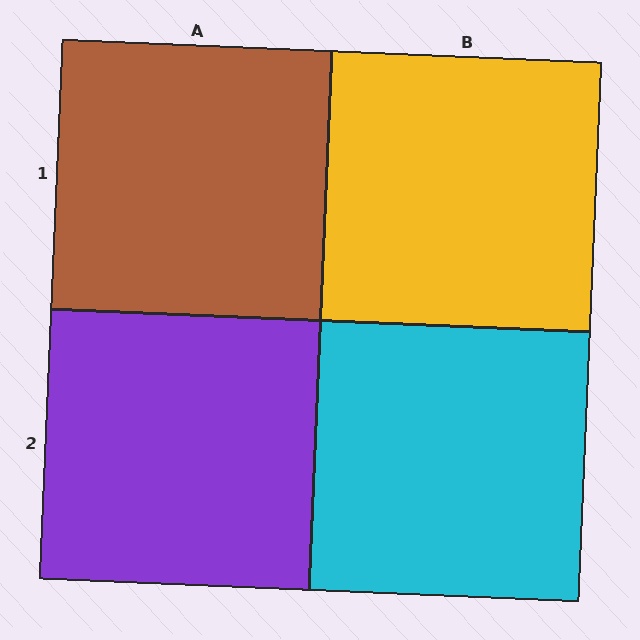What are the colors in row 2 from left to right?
Purple, cyan.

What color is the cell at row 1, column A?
Brown.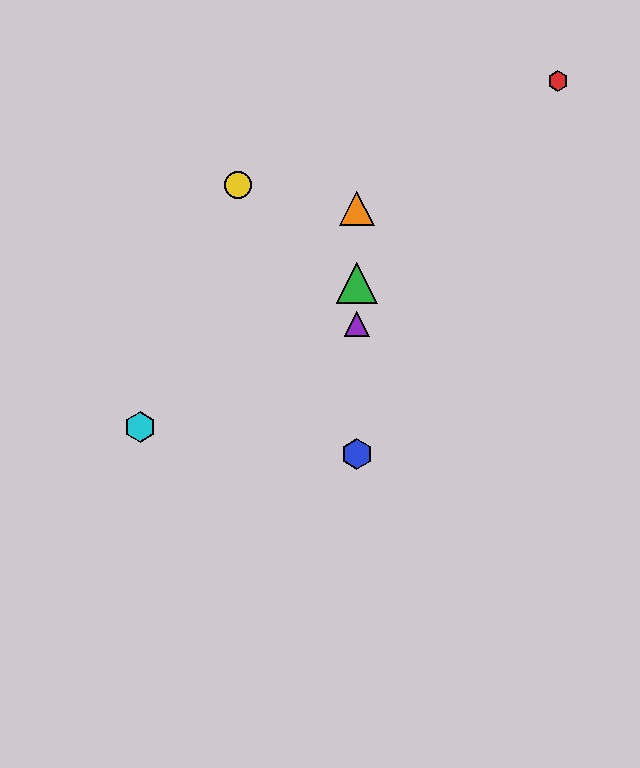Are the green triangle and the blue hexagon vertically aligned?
Yes, both are at x≈357.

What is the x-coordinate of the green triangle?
The green triangle is at x≈357.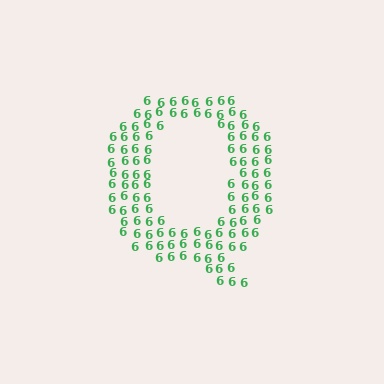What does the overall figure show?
The overall figure shows the letter Q.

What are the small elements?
The small elements are digit 6's.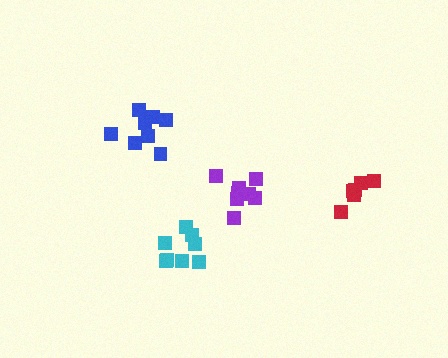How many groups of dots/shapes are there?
There are 4 groups.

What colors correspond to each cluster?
The clusters are colored: blue, purple, red, cyan.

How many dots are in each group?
Group 1: 8 dots, Group 2: 8 dots, Group 3: 6 dots, Group 4: 8 dots (30 total).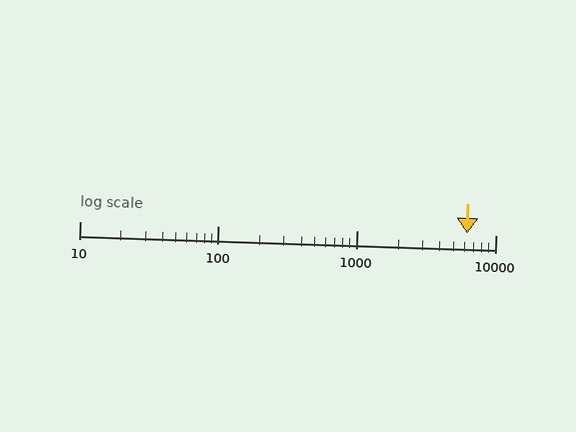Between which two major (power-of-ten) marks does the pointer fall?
The pointer is between 1000 and 10000.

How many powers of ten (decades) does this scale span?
The scale spans 3 decades, from 10 to 10000.